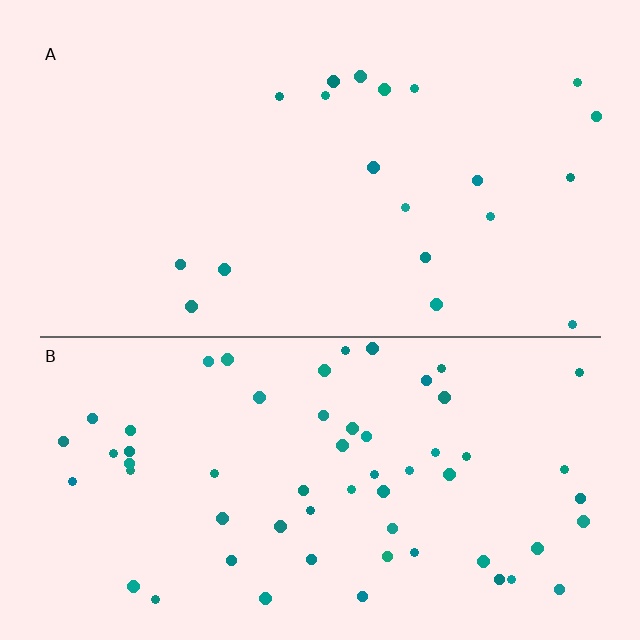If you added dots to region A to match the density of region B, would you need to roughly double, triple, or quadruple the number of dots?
Approximately triple.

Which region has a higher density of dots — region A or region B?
B (the bottom).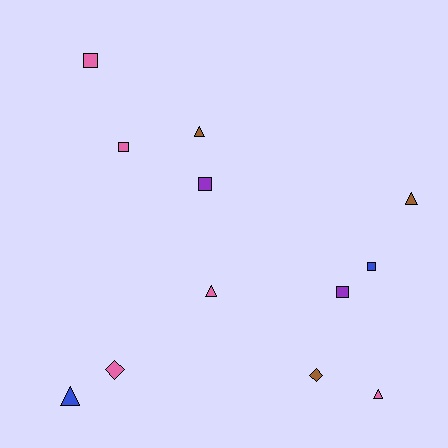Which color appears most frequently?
Pink, with 5 objects.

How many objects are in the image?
There are 12 objects.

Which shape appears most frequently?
Triangle, with 5 objects.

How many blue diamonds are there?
There are no blue diamonds.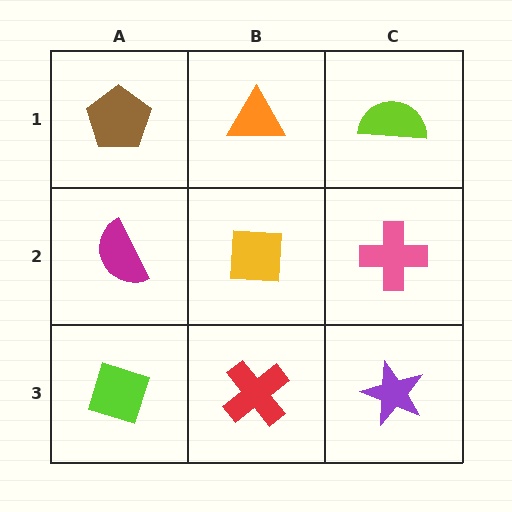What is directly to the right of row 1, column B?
A lime semicircle.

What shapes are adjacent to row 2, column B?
An orange triangle (row 1, column B), a red cross (row 3, column B), a magenta semicircle (row 2, column A), a pink cross (row 2, column C).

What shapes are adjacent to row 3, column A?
A magenta semicircle (row 2, column A), a red cross (row 3, column B).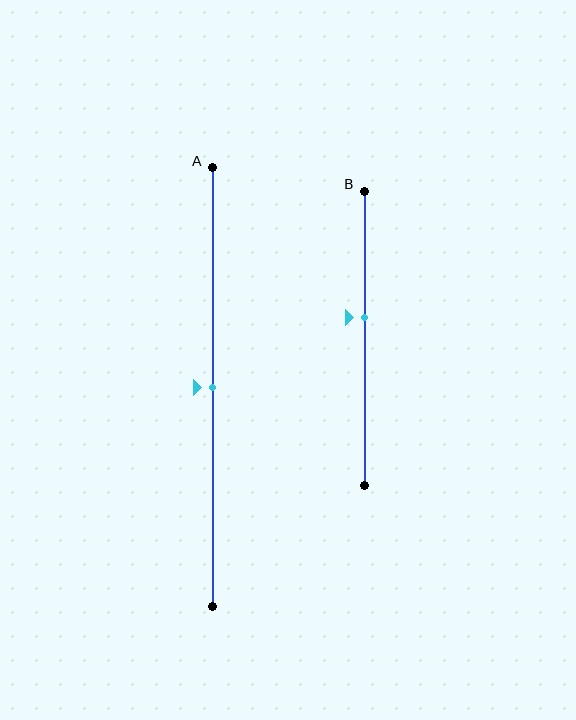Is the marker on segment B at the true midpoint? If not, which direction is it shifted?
No, the marker on segment B is shifted upward by about 7% of the segment length.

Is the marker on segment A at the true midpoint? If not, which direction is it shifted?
Yes, the marker on segment A is at the true midpoint.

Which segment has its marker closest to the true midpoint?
Segment A has its marker closest to the true midpoint.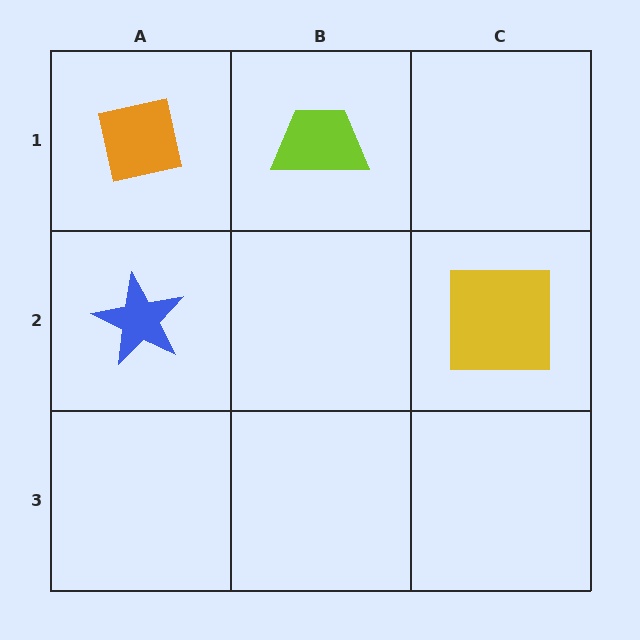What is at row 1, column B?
A lime trapezoid.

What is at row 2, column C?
A yellow square.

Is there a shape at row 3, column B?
No, that cell is empty.